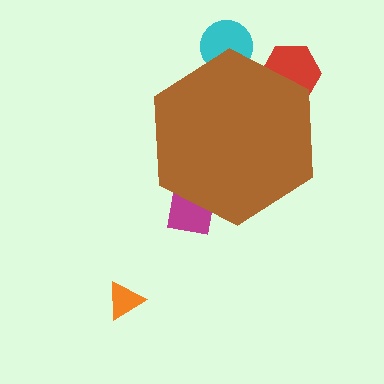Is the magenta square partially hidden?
Yes, the magenta square is partially hidden behind the brown hexagon.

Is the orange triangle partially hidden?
No, the orange triangle is fully visible.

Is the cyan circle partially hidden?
Yes, the cyan circle is partially hidden behind the brown hexagon.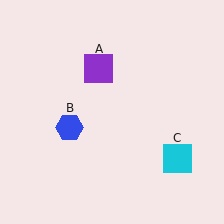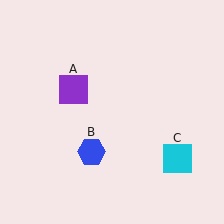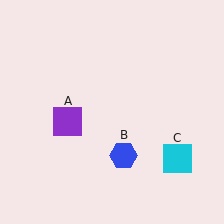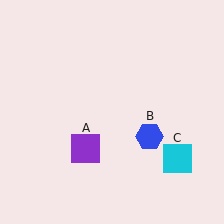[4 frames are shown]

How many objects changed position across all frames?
2 objects changed position: purple square (object A), blue hexagon (object B).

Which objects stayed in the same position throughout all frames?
Cyan square (object C) remained stationary.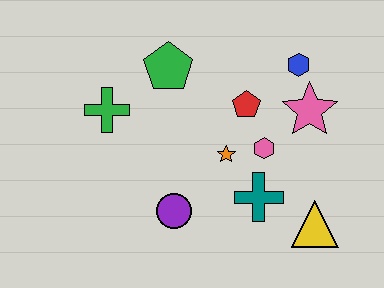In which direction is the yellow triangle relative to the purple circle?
The yellow triangle is to the right of the purple circle.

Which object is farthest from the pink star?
The green cross is farthest from the pink star.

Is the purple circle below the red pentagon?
Yes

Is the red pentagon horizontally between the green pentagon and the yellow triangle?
Yes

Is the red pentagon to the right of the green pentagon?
Yes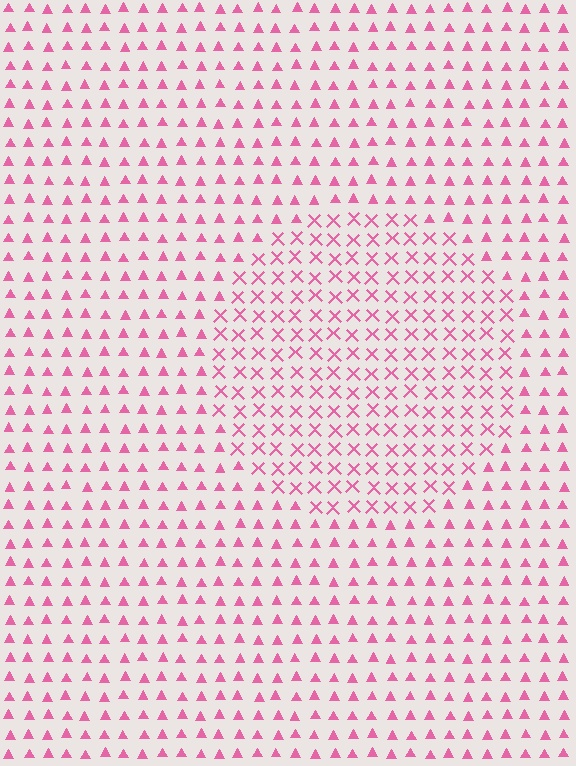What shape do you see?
I see a circle.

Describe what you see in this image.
The image is filled with small pink elements arranged in a uniform grid. A circle-shaped region contains X marks, while the surrounding area contains triangles. The boundary is defined purely by the change in element shape.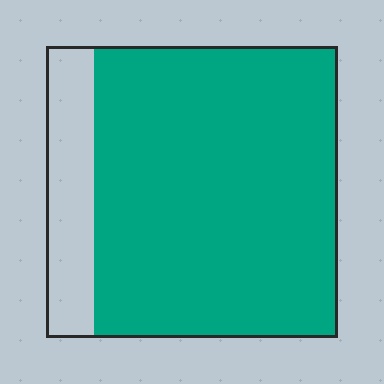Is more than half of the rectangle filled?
Yes.